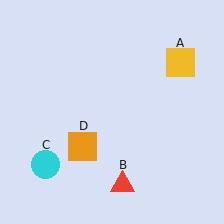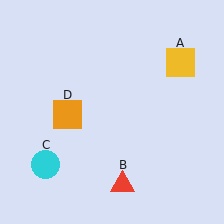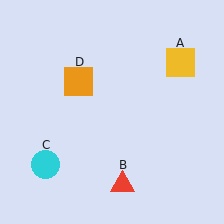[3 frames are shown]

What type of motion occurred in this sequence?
The orange square (object D) rotated clockwise around the center of the scene.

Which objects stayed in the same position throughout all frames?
Yellow square (object A) and red triangle (object B) and cyan circle (object C) remained stationary.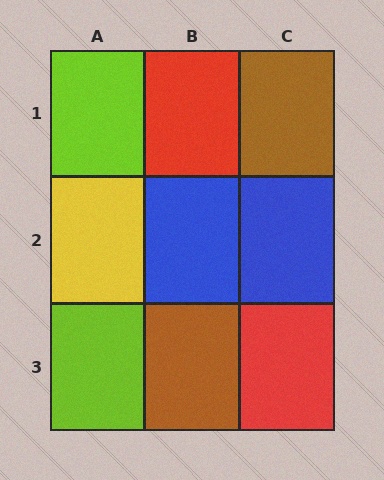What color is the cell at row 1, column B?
Red.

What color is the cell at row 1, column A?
Lime.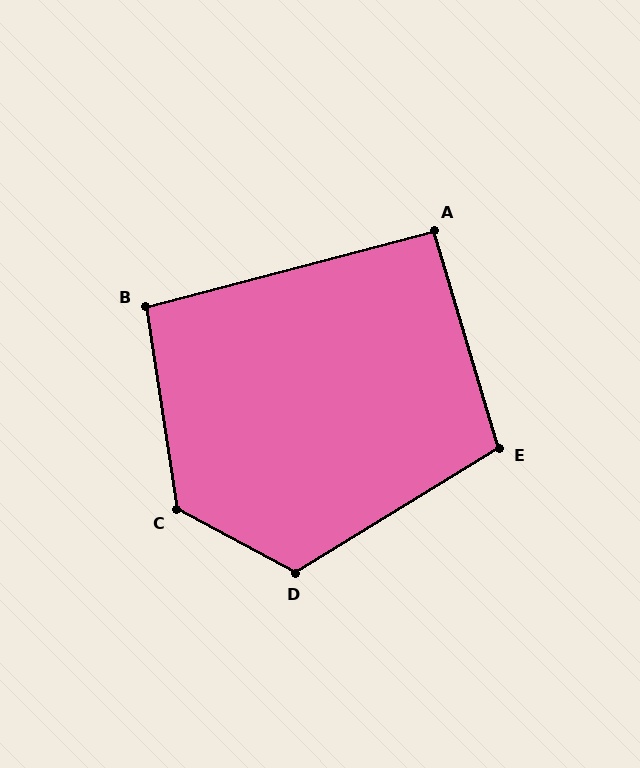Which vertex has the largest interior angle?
C, at approximately 127 degrees.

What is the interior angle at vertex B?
Approximately 96 degrees (obtuse).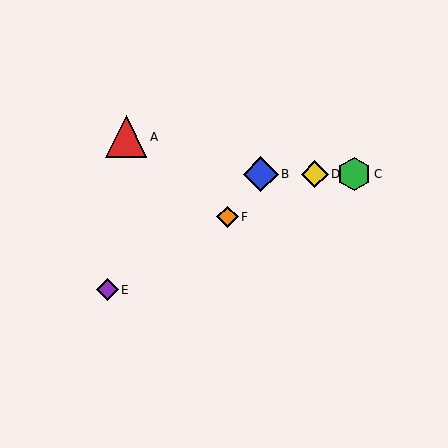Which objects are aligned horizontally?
Objects B, C, D are aligned horizontally.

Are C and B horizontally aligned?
Yes, both are at y≈174.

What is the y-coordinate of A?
Object A is at y≈137.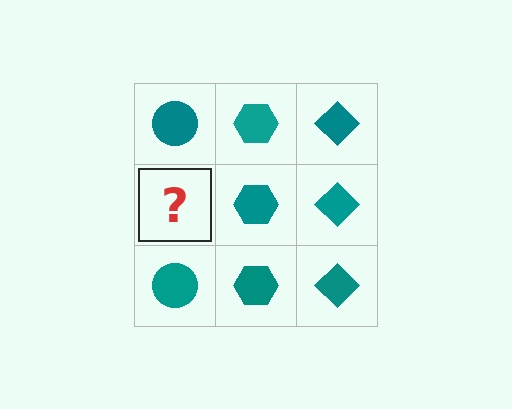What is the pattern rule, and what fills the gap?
The rule is that each column has a consistent shape. The gap should be filled with a teal circle.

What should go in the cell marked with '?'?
The missing cell should contain a teal circle.